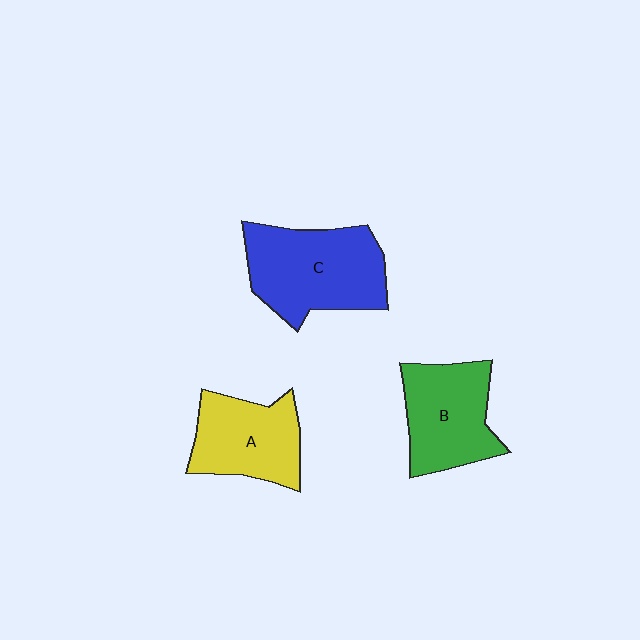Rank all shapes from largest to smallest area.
From largest to smallest: C (blue), B (green), A (yellow).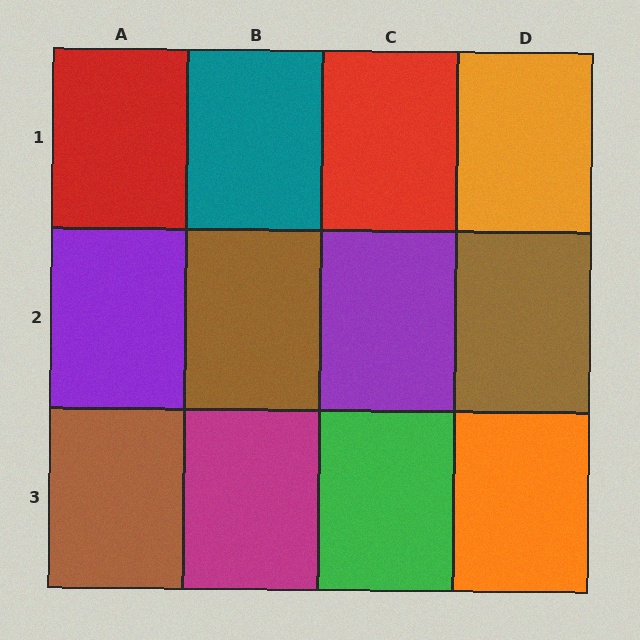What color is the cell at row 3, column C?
Green.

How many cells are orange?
2 cells are orange.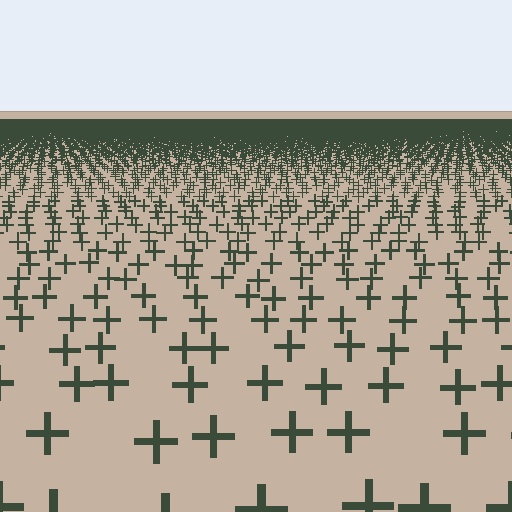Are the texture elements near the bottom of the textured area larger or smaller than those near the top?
Larger. Near the bottom, elements are closer to the viewer and appear at a bigger on-screen size.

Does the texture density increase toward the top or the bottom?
Density increases toward the top.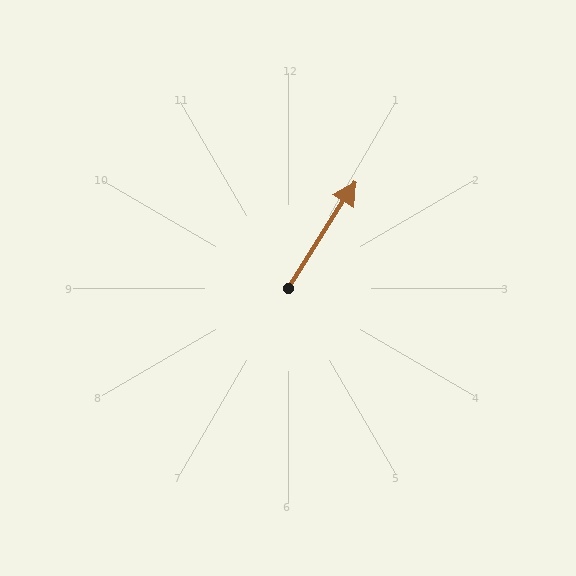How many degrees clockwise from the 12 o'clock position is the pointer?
Approximately 32 degrees.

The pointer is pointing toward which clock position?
Roughly 1 o'clock.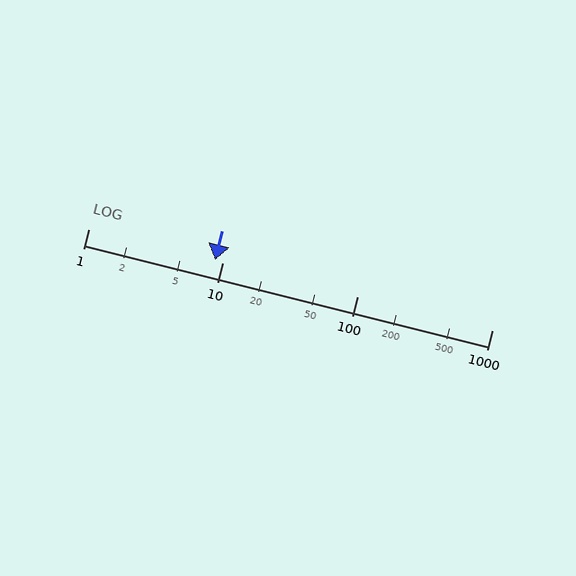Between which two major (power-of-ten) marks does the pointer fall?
The pointer is between 1 and 10.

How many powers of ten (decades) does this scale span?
The scale spans 3 decades, from 1 to 1000.